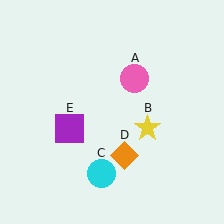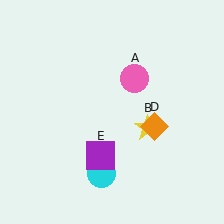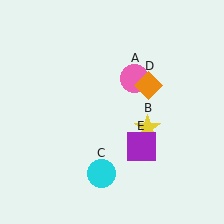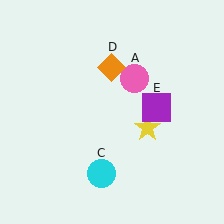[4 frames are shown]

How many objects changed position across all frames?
2 objects changed position: orange diamond (object D), purple square (object E).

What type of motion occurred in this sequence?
The orange diamond (object D), purple square (object E) rotated counterclockwise around the center of the scene.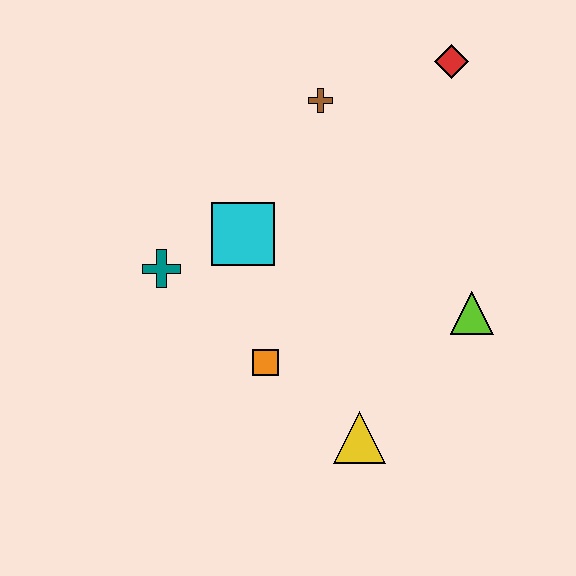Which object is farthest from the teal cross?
The red diamond is farthest from the teal cross.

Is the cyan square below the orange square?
No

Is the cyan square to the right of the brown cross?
No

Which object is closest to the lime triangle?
The yellow triangle is closest to the lime triangle.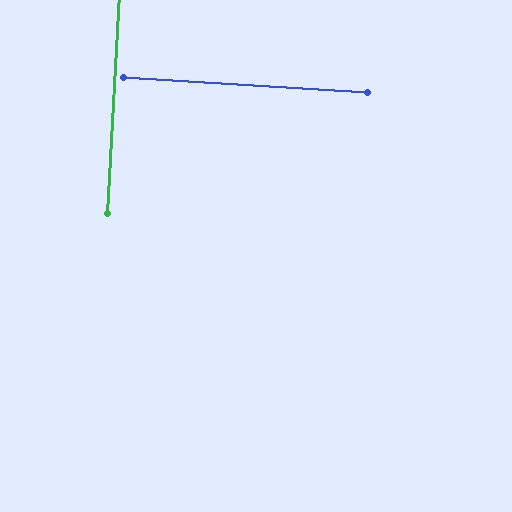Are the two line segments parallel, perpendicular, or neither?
Perpendicular — they meet at approximately 90°.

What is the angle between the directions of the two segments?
Approximately 90 degrees.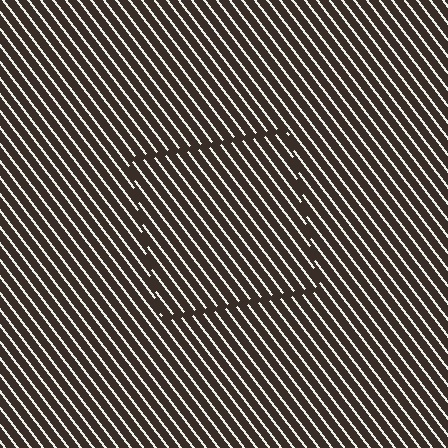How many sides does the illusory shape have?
4 sides — the line-ends trace a square.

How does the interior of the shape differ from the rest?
The interior of the shape contains the same grating, shifted by half a period — the contour is defined by the phase discontinuity where line-ends from the inner and outer gratings abut.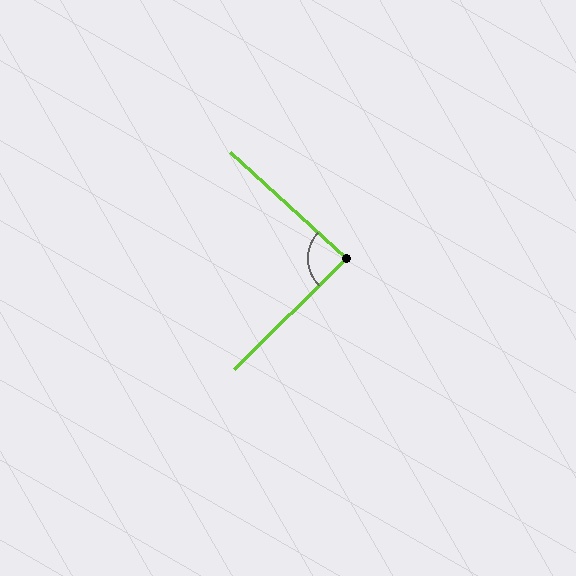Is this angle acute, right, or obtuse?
It is approximately a right angle.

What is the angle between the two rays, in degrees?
Approximately 87 degrees.